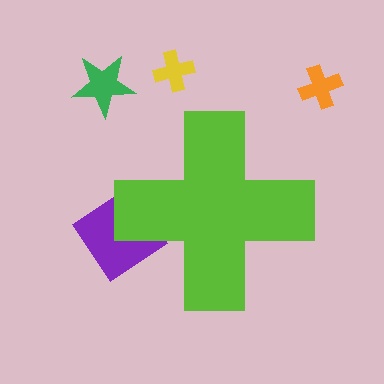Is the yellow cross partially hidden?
No, the yellow cross is fully visible.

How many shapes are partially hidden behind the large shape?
1 shape is partially hidden.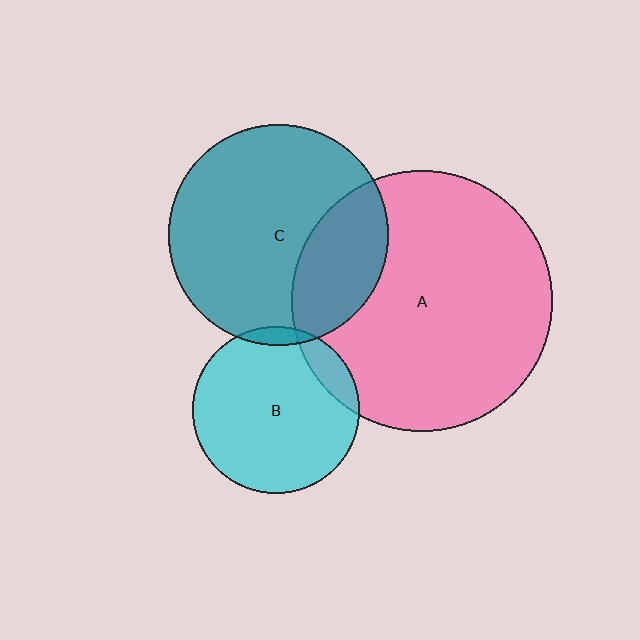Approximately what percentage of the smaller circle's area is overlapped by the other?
Approximately 5%.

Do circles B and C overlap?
Yes.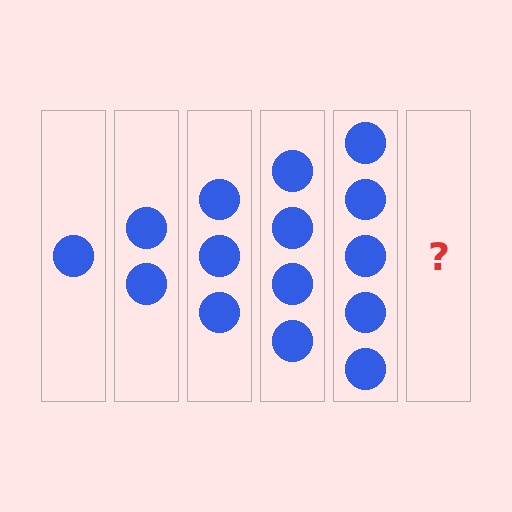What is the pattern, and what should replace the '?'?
The pattern is that each step adds one more circle. The '?' should be 6 circles.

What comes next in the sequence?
The next element should be 6 circles.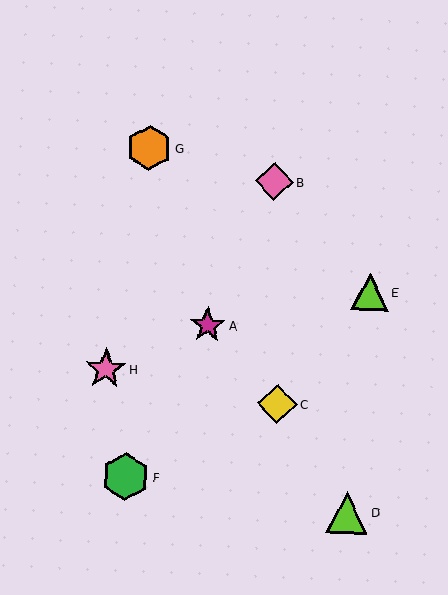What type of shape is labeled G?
Shape G is an orange hexagon.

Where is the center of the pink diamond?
The center of the pink diamond is at (274, 182).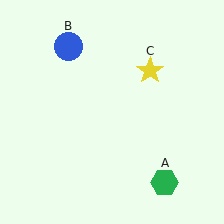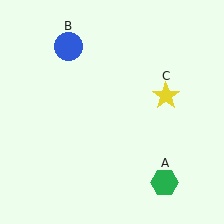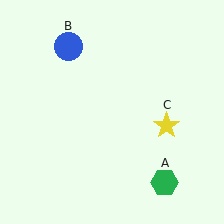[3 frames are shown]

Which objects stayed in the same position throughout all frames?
Green hexagon (object A) and blue circle (object B) remained stationary.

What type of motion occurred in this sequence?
The yellow star (object C) rotated clockwise around the center of the scene.